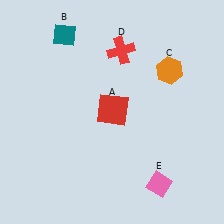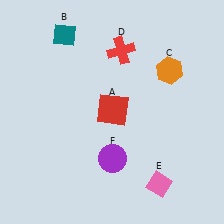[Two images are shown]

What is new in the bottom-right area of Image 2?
A purple circle (F) was added in the bottom-right area of Image 2.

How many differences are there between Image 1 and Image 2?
There is 1 difference between the two images.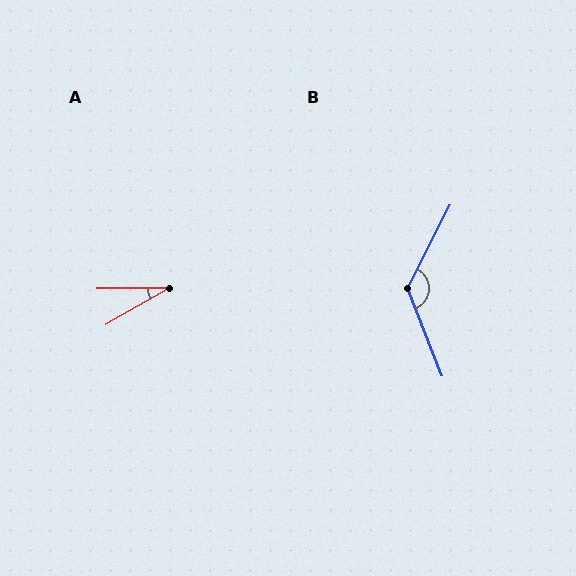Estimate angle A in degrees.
Approximately 30 degrees.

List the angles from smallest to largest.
A (30°), B (132°).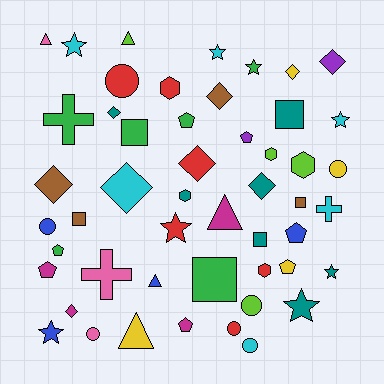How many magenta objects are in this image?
There are 4 magenta objects.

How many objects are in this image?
There are 50 objects.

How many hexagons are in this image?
There are 5 hexagons.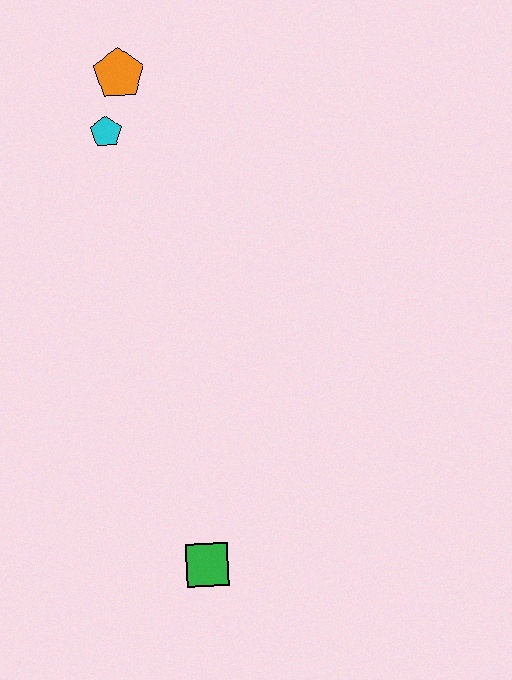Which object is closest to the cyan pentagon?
The orange pentagon is closest to the cyan pentagon.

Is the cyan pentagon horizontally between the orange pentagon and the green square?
No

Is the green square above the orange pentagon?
No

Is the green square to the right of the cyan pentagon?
Yes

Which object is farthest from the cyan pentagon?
The green square is farthest from the cyan pentagon.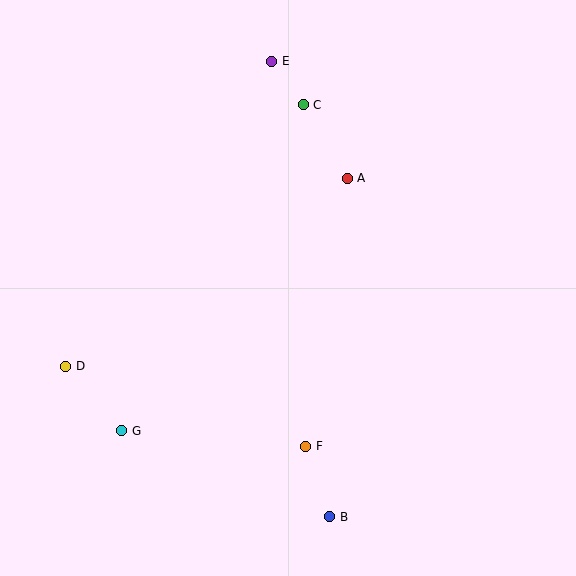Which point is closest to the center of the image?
Point A at (347, 178) is closest to the center.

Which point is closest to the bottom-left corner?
Point G is closest to the bottom-left corner.